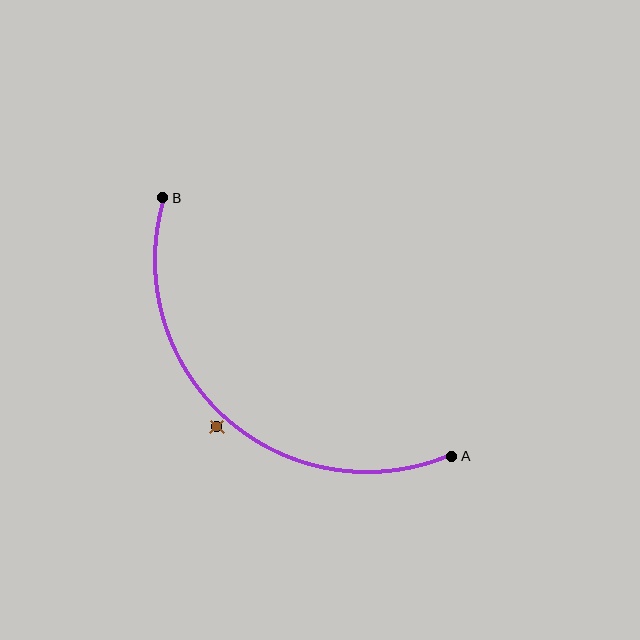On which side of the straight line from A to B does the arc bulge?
The arc bulges below and to the left of the straight line connecting A and B.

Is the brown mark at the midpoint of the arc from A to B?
No — the brown mark does not lie on the arc at all. It sits slightly outside the curve.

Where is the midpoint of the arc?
The arc midpoint is the point on the curve farthest from the straight line joining A and B. It sits below and to the left of that line.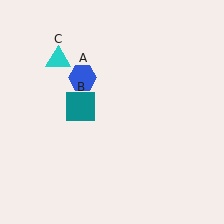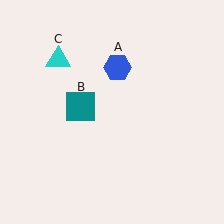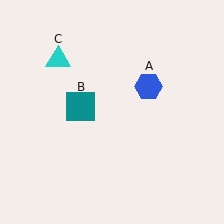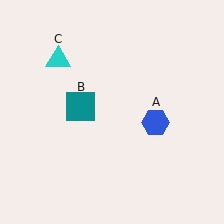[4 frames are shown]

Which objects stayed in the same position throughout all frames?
Teal square (object B) and cyan triangle (object C) remained stationary.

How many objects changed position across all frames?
1 object changed position: blue hexagon (object A).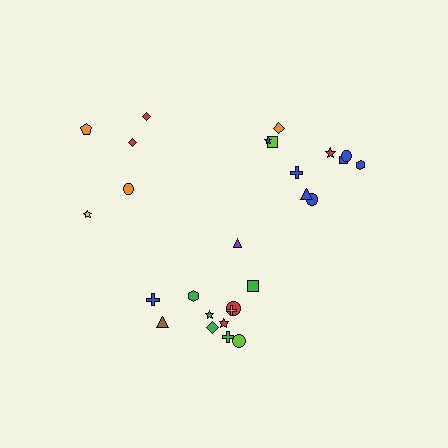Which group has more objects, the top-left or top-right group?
The top-right group.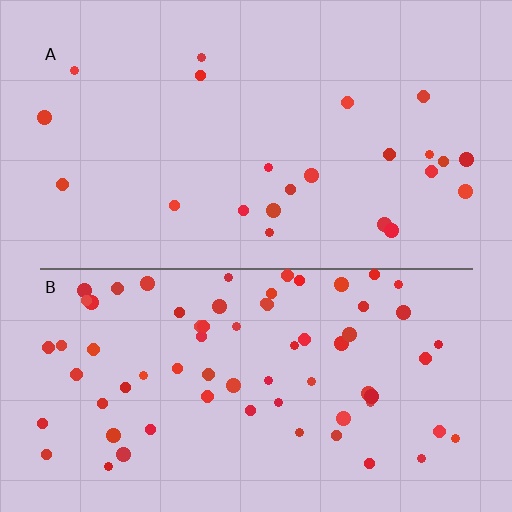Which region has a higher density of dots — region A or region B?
B (the bottom).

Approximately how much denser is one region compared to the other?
Approximately 2.9× — region B over region A.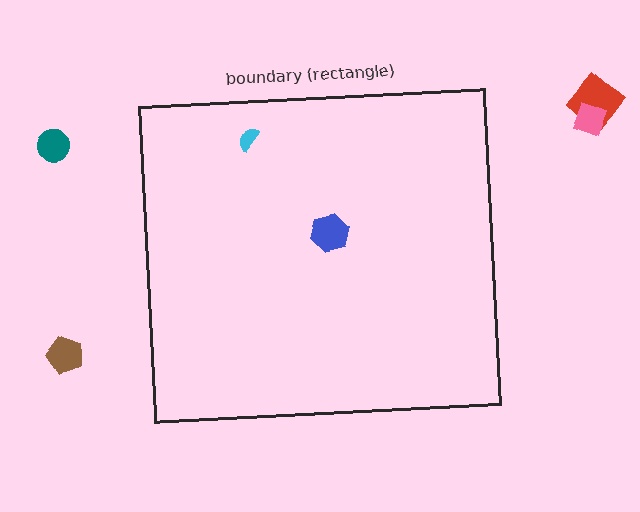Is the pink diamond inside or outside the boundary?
Outside.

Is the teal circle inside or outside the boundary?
Outside.